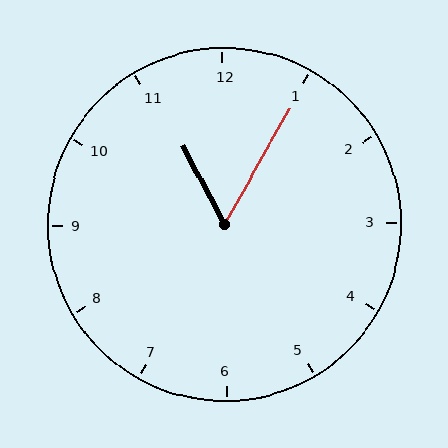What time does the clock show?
11:05.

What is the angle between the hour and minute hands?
Approximately 58 degrees.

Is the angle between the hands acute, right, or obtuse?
It is acute.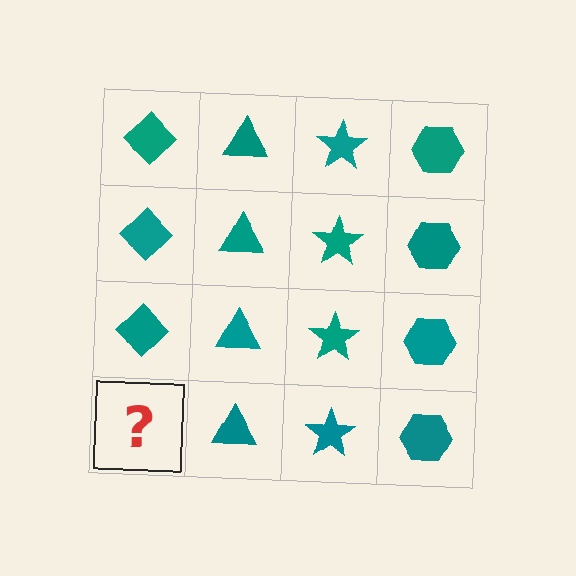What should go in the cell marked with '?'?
The missing cell should contain a teal diamond.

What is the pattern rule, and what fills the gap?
The rule is that each column has a consistent shape. The gap should be filled with a teal diamond.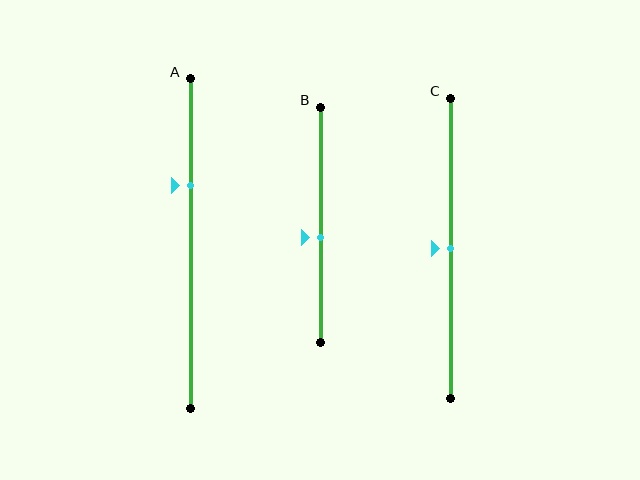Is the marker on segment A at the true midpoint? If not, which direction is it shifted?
No, the marker on segment A is shifted upward by about 18% of the segment length.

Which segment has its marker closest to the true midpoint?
Segment C has its marker closest to the true midpoint.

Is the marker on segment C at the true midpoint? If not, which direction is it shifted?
Yes, the marker on segment C is at the true midpoint.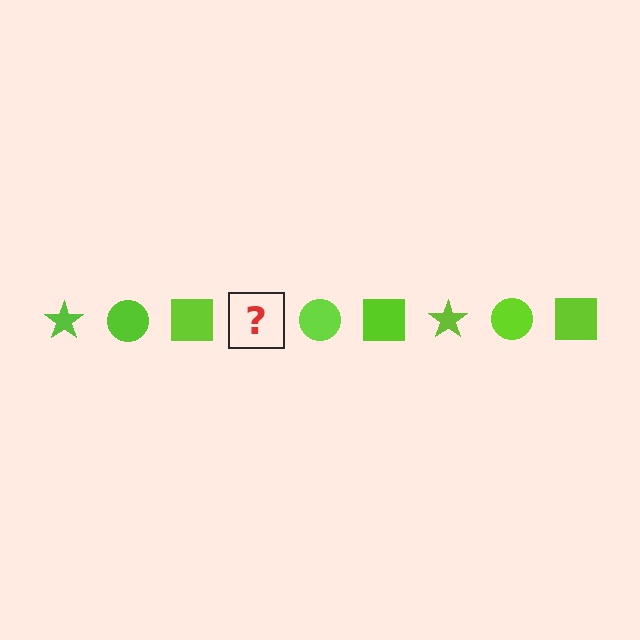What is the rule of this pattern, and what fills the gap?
The rule is that the pattern cycles through star, circle, square shapes in lime. The gap should be filled with a lime star.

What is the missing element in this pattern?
The missing element is a lime star.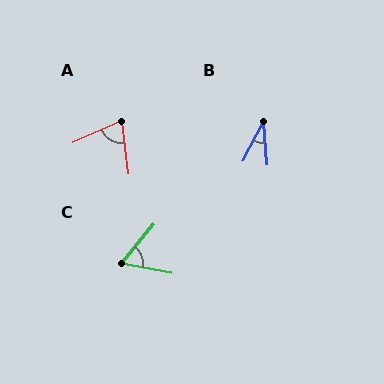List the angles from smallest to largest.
B (31°), C (61°), A (74°).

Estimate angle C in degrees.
Approximately 61 degrees.